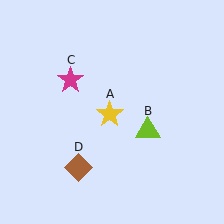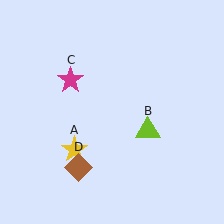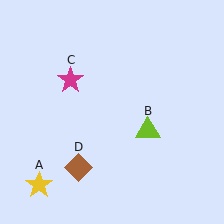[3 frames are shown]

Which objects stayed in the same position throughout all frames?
Lime triangle (object B) and magenta star (object C) and brown diamond (object D) remained stationary.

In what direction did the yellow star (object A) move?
The yellow star (object A) moved down and to the left.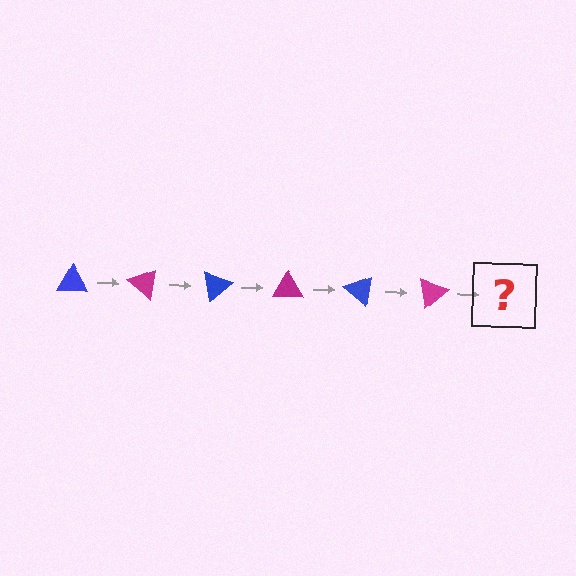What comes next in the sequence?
The next element should be a blue triangle, rotated 240 degrees from the start.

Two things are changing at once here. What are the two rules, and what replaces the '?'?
The two rules are that it rotates 40 degrees each step and the color cycles through blue and magenta. The '?' should be a blue triangle, rotated 240 degrees from the start.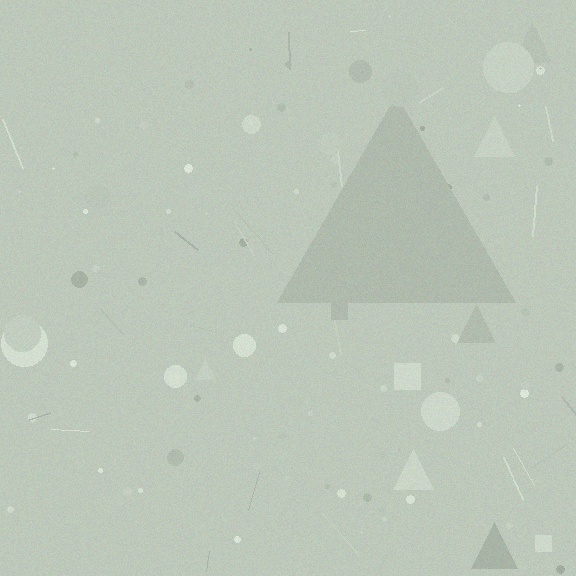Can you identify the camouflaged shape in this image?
The camouflaged shape is a triangle.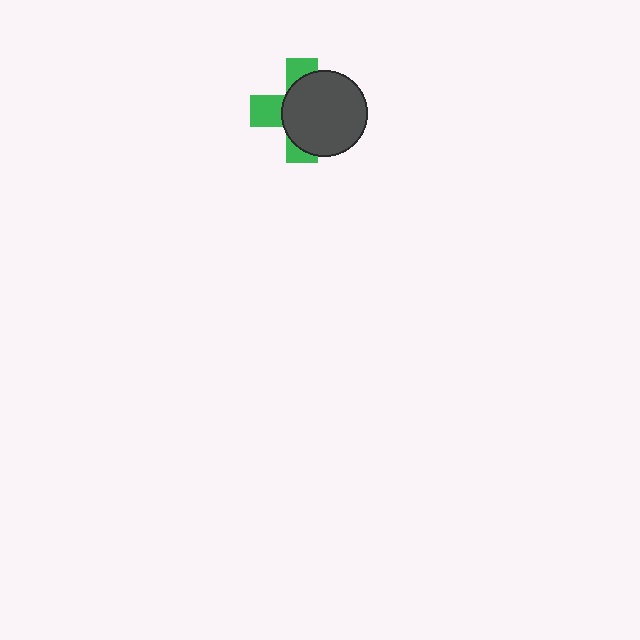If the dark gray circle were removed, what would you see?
You would see the complete green cross.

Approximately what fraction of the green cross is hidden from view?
Roughly 62% of the green cross is hidden behind the dark gray circle.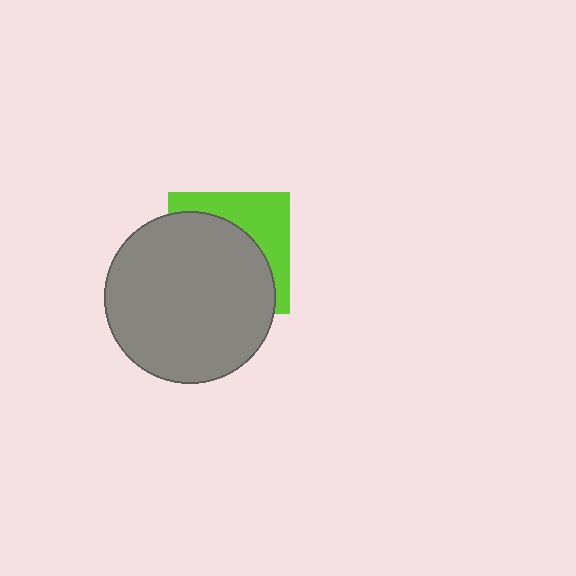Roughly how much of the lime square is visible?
A small part of it is visible (roughly 36%).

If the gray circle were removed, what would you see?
You would see the complete lime square.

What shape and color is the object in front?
The object in front is a gray circle.